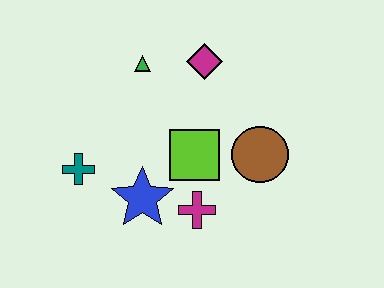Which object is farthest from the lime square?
The teal cross is farthest from the lime square.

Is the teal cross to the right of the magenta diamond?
No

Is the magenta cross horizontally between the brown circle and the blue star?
Yes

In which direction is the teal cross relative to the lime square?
The teal cross is to the left of the lime square.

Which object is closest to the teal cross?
The blue star is closest to the teal cross.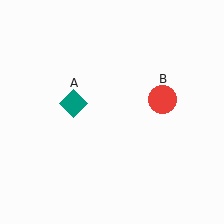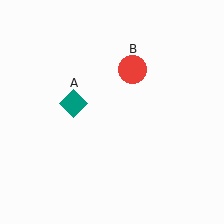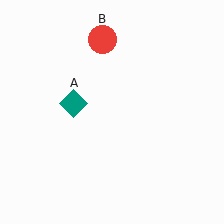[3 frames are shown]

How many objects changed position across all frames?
1 object changed position: red circle (object B).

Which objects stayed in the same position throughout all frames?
Teal diamond (object A) remained stationary.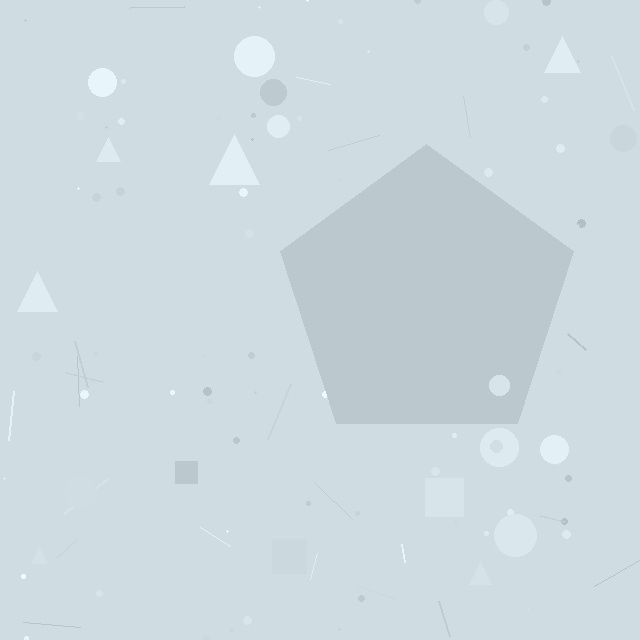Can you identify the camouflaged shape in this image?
The camouflaged shape is a pentagon.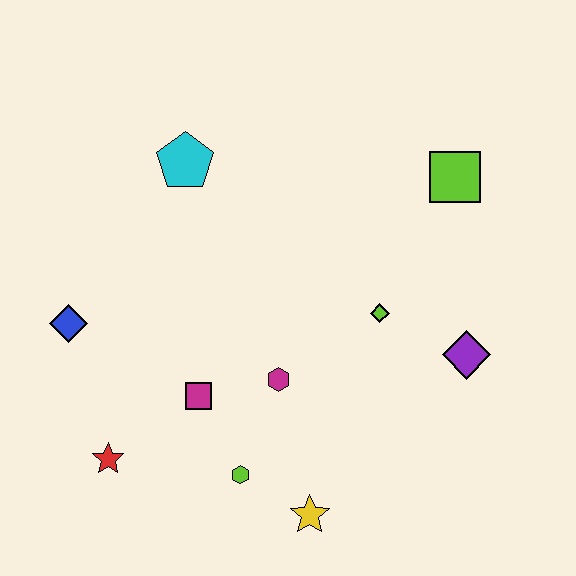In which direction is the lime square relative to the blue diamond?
The lime square is to the right of the blue diamond.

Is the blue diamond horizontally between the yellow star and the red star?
No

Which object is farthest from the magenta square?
The lime square is farthest from the magenta square.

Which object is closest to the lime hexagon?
The yellow star is closest to the lime hexagon.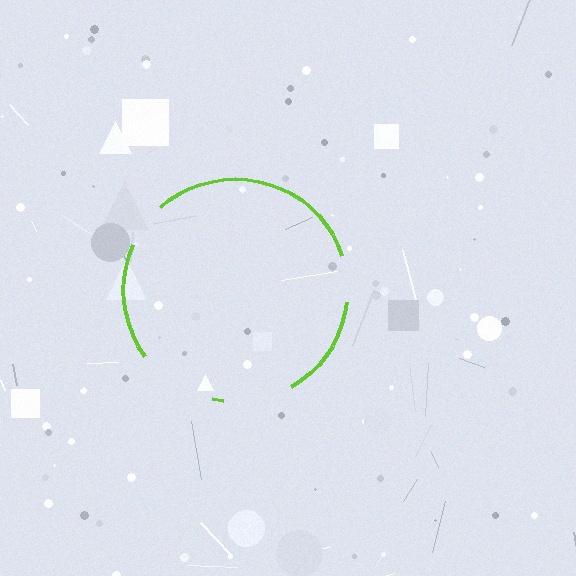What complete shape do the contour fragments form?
The contour fragments form a circle.